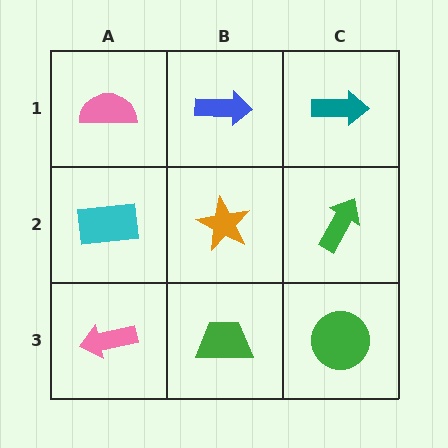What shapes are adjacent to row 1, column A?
A cyan rectangle (row 2, column A), a blue arrow (row 1, column B).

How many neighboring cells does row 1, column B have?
3.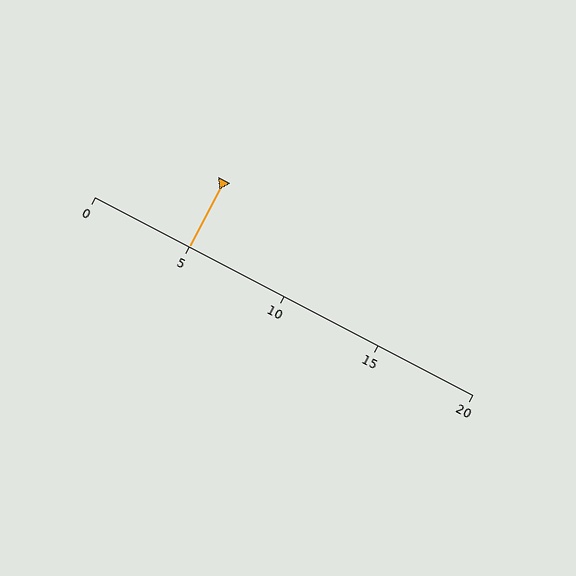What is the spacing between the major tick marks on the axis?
The major ticks are spaced 5 apart.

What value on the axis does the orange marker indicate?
The marker indicates approximately 5.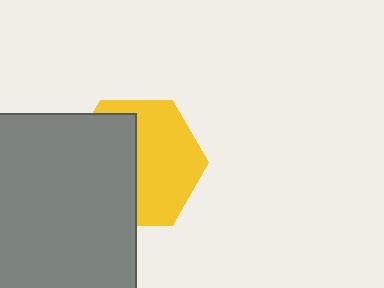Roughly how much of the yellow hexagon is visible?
About half of it is visible (roughly 53%).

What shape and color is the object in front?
The object in front is a gray square.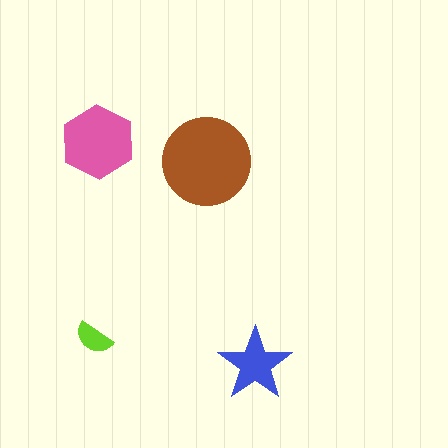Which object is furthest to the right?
The blue star is rightmost.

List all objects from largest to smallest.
The brown circle, the pink hexagon, the blue star, the lime semicircle.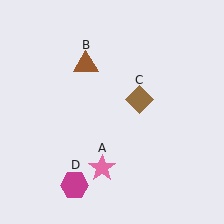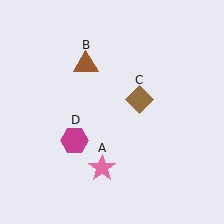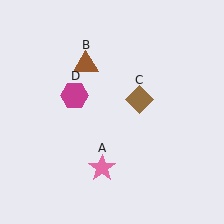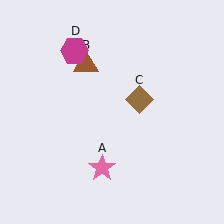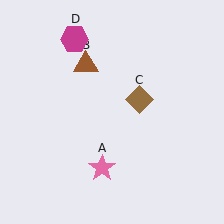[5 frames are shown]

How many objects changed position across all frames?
1 object changed position: magenta hexagon (object D).